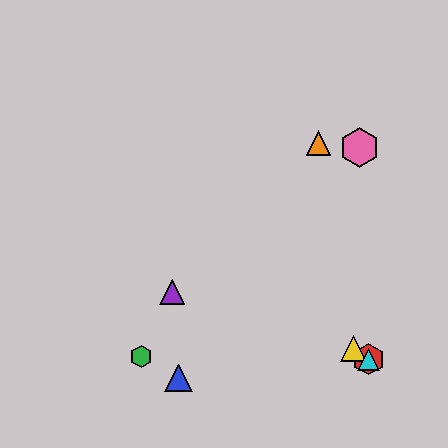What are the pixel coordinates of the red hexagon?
The red hexagon is at (369, 359).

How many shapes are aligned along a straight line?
3 shapes (the red hexagon, the yellow triangle, the cyan triangle) are aligned along a straight line.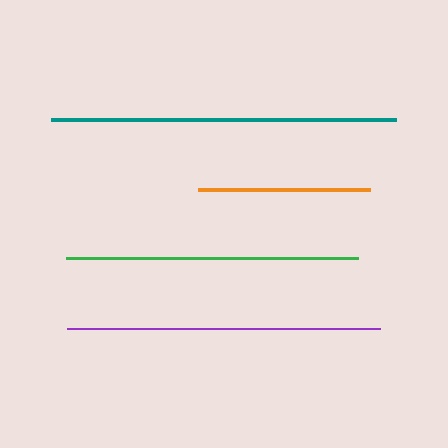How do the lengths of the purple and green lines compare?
The purple and green lines are approximately the same length.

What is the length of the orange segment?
The orange segment is approximately 172 pixels long.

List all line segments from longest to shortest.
From longest to shortest: teal, purple, green, orange.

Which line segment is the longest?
The teal line is the longest at approximately 345 pixels.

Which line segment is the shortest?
The orange line is the shortest at approximately 172 pixels.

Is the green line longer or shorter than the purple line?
The purple line is longer than the green line.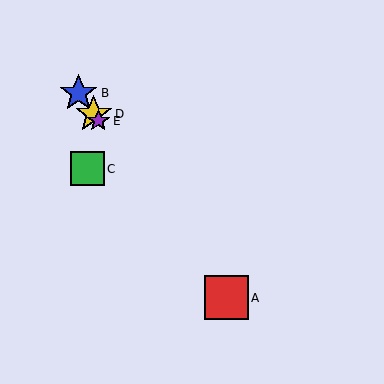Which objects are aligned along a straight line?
Objects A, B, D, E are aligned along a straight line.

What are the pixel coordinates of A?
Object A is at (226, 298).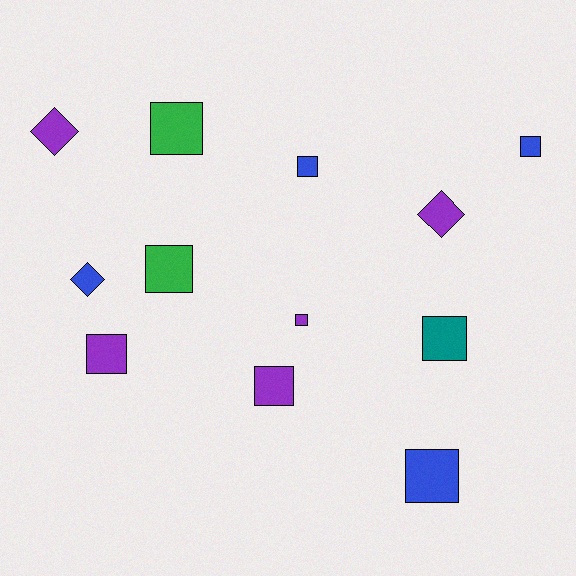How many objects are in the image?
There are 12 objects.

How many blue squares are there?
There are 3 blue squares.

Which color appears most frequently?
Purple, with 5 objects.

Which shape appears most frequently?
Square, with 9 objects.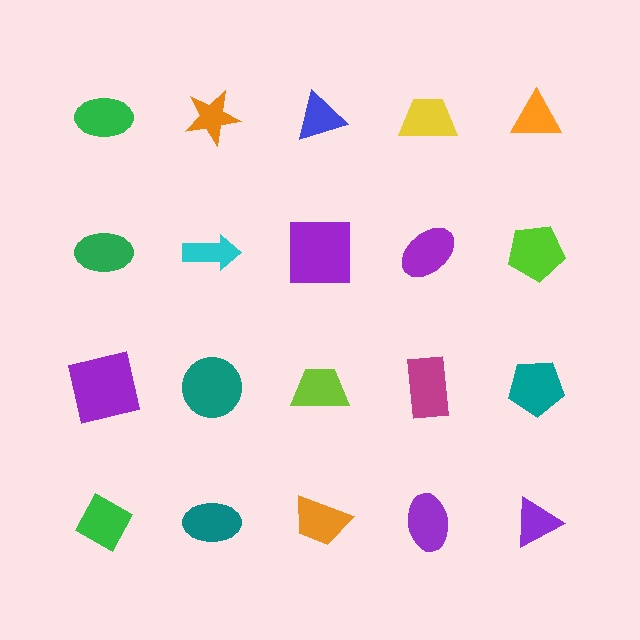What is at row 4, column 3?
An orange trapezoid.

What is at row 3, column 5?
A teal pentagon.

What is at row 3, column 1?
A purple square.